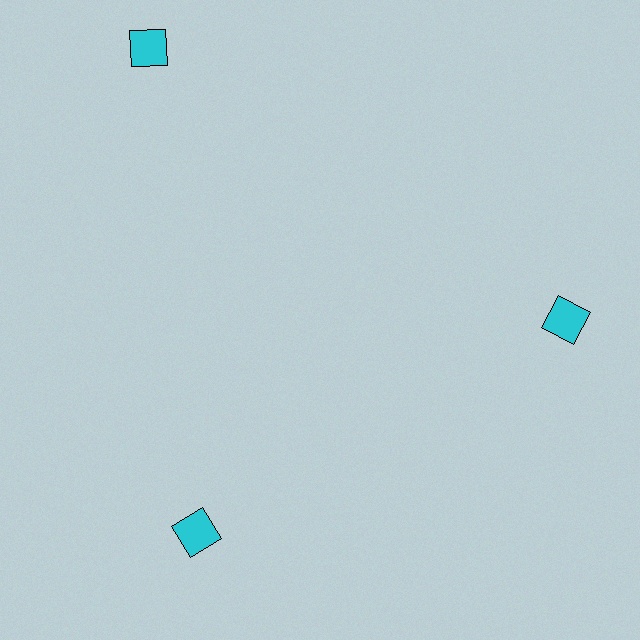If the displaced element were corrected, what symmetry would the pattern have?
It would have 3-fold rotational symmetry — the pattern would map onto itself every 120 degrees.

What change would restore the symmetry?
The symmetry would be restored by moving it inward, back onto the ring so that all 3 squares sit at equal angles and equal distance from the center.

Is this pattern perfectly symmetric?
No. The 3 cyan squares are arranged in a ring, but one element near the 11 o'clock position is pushed outward from the center, breaking the 3-fold rotational symmetry.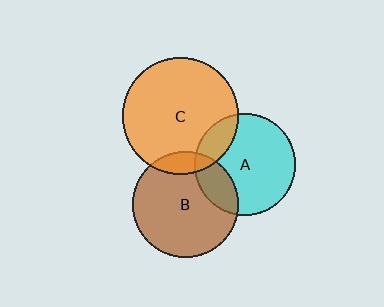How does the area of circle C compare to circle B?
Approximately 1.2 times.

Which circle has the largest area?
Circle C (orange).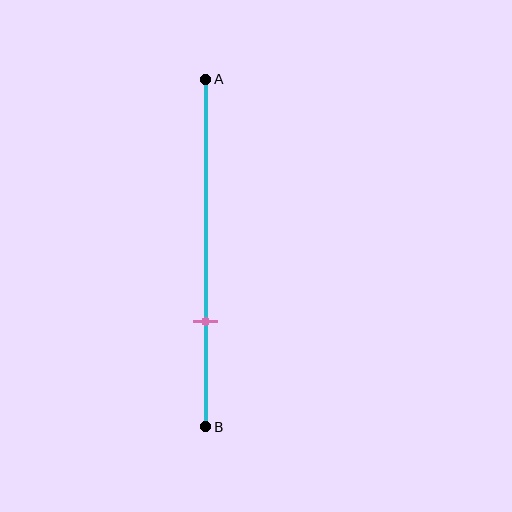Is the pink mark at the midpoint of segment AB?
No, the mark is at about 70% from A, not at the 50% midpoint.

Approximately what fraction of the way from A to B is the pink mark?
The pink mark is approximately 70% of the way from A to B.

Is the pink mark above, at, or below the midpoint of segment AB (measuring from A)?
The pink mark is below the midpoint of segment AB.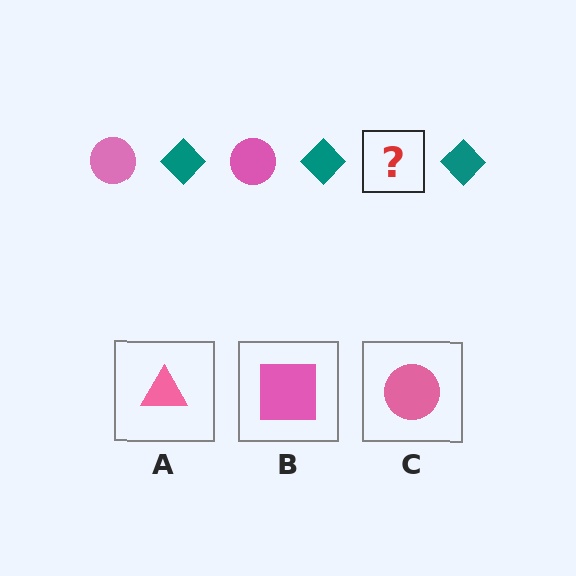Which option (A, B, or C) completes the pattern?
C.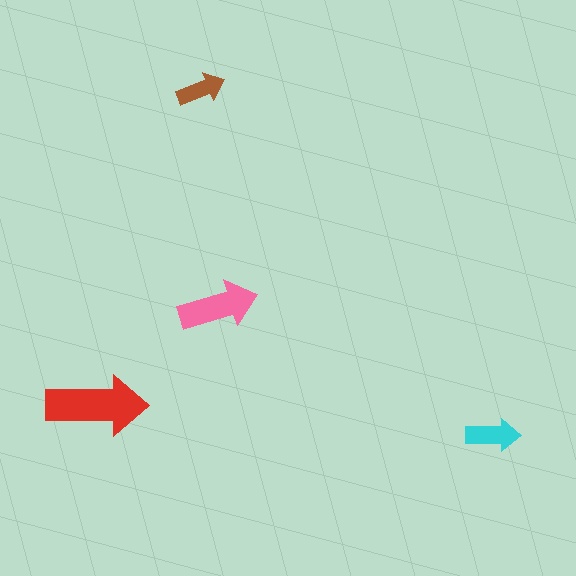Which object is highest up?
The brown arrow is topmost.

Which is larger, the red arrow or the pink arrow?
The red one.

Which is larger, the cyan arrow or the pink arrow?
The pink one.